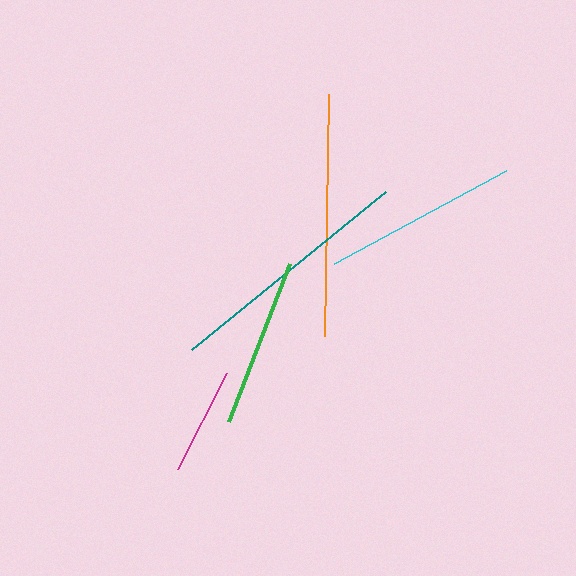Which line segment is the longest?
The teal line is the longest at approximately 250 pixels.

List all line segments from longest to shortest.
From longest to shortest: teal, orange, cyan, green, magenta.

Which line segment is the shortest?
The magenta line is the shortest at approximately 108 pixels.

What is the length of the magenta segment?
The magenta segment is approximately 108 pixels long.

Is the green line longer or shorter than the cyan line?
The cyan line is longer than the green line.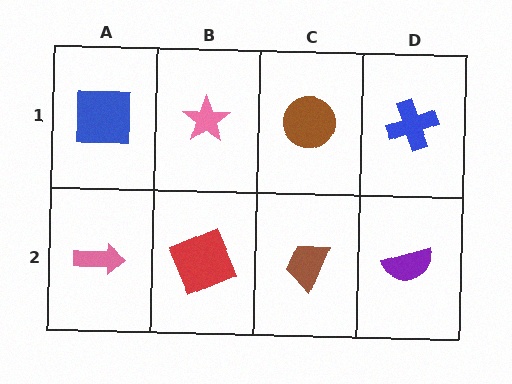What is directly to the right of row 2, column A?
A red square.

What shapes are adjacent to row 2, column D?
A blue cross (row 1, column D), a brown trapezoid (row 2, column C).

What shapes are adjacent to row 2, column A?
A blue square (row 1, column A), a red square (row 2, column B).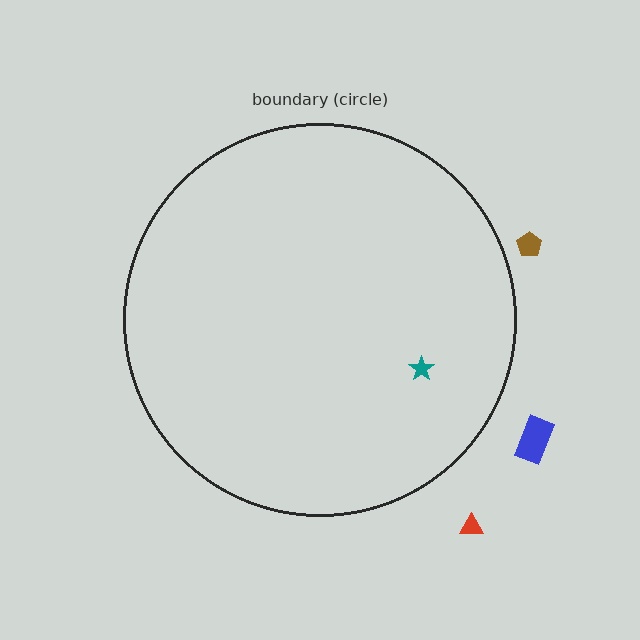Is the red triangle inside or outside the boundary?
Outside.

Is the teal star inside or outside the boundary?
Inside.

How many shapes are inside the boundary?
1 inside, 3 outside.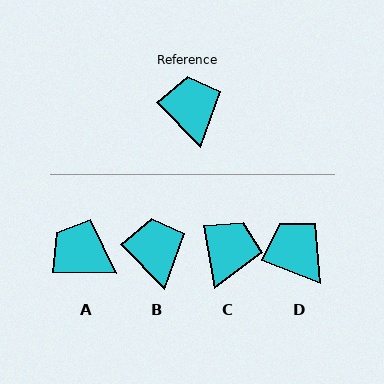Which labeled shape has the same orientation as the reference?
B.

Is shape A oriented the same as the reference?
No, it is off by about 45 degrees.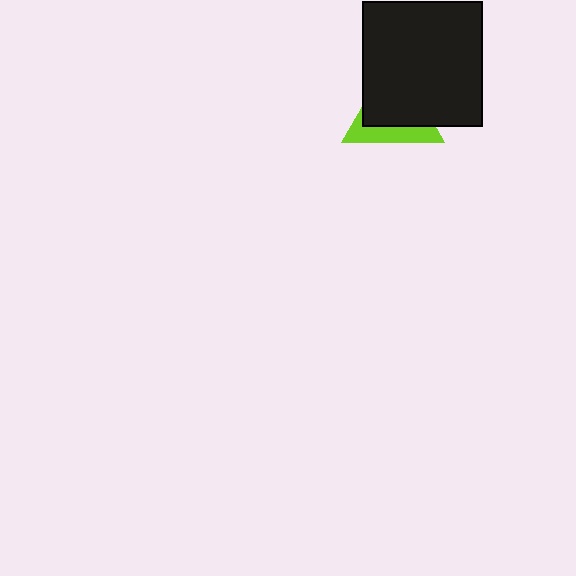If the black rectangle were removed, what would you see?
You would see the complete lime triangle.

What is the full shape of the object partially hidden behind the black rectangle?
The partially hidden object is a lime triangle.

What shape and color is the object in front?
The object in front is a black rectangle.